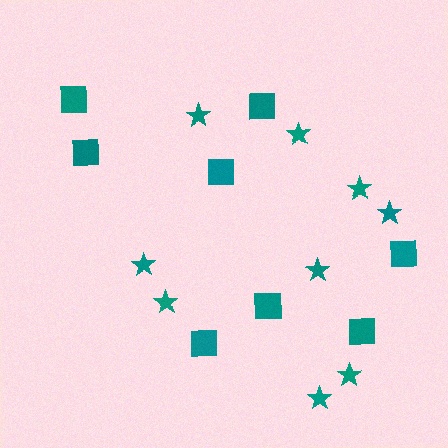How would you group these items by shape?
There are 2 groups: one group of squares (8) and one group of stars (9).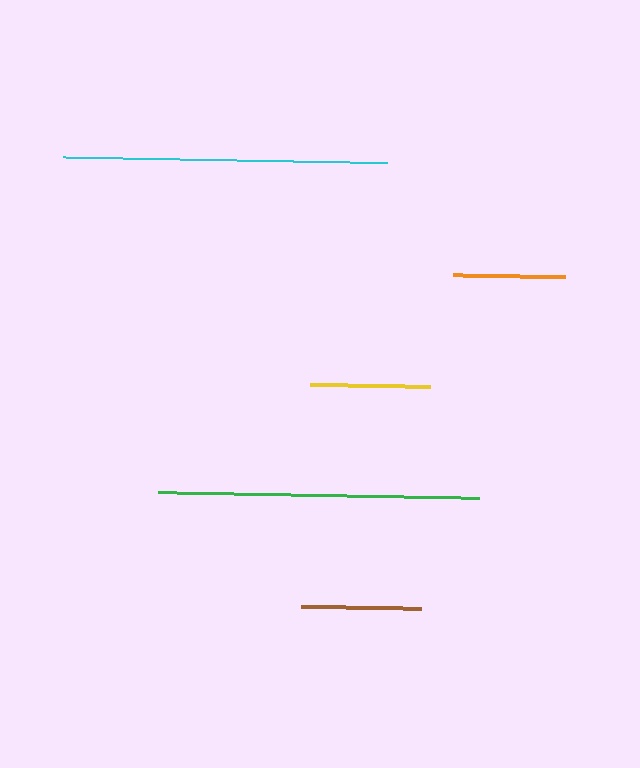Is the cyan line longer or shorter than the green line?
The cyan line is longer than the green line.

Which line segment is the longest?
The cyan line is the longest at approximately 324 pixels.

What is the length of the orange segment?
The orange segment is approximately 111 pixels long.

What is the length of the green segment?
The green segment is approximately 321 pixels long.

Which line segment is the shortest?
The orange line is the shortest at approximately 111 pixels.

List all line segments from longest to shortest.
From longest to shortest: cyan, green, brown, yellow, orange.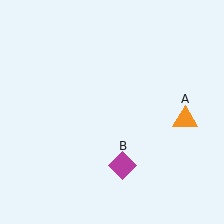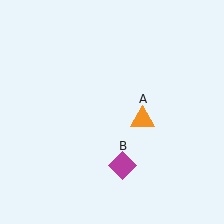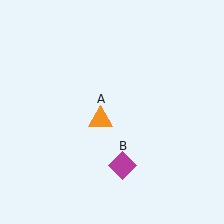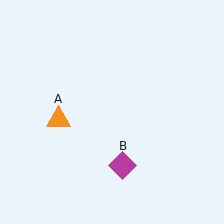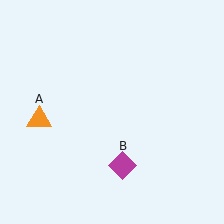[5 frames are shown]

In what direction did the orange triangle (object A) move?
The orange triangle (object A) moved left.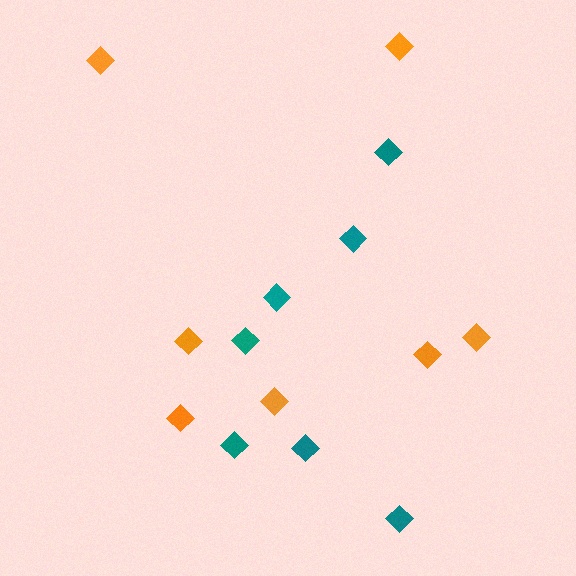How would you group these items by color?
There are 2 groups: one group of orange diamonds (7) and one group of teal diamonds (7).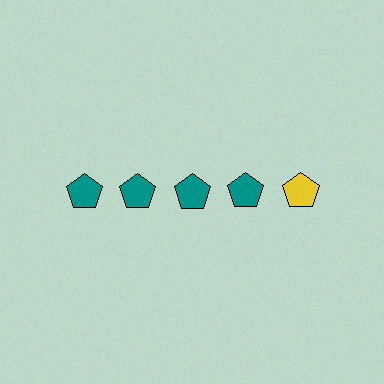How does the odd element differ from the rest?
It has a different color: yellow instead of teal.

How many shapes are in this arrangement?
There are 5 shapes arranged in a grid pattern.